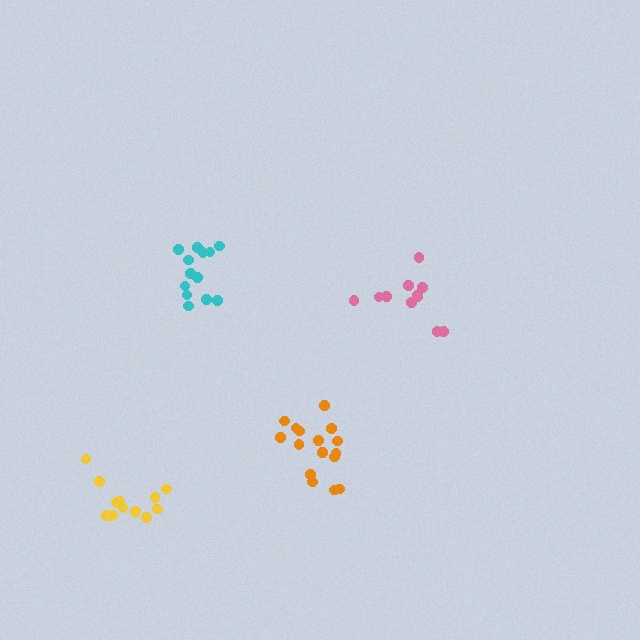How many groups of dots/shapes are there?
There are 4 groups.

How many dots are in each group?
Group 1: 16 dots, Group 2: 12 dots, Group 3: 13 dots, Group 4: 11 dots (52 total).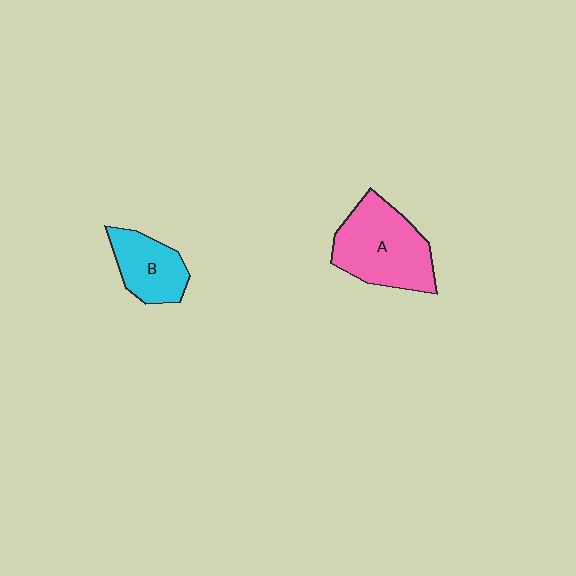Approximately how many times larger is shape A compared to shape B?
Approximately 1.6 times.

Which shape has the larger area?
Shape A (pink).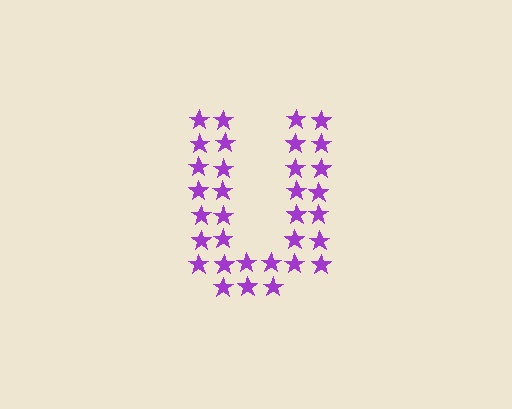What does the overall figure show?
The overall figure shows the letter U.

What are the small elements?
The small elements are stars.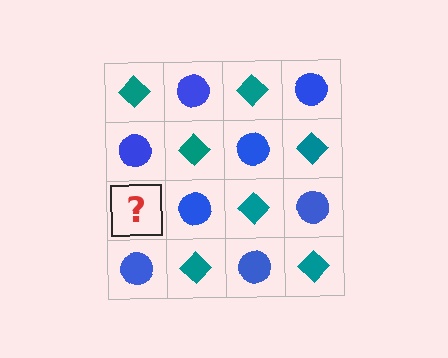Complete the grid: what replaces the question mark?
The question mark should be replaced with a teal diamond.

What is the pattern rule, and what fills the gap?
The rule is that it alternates teal diamond and blue circle in a checkerboard pattern. The gap should be filled with a teal diamond.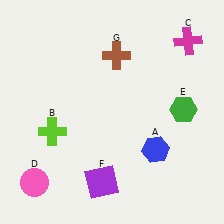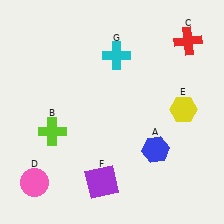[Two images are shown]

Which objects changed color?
C changed from magenta to red. E changed from green to yellow. G changed from brown to cyan.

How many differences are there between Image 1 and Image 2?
There are 3 differences between the two images.